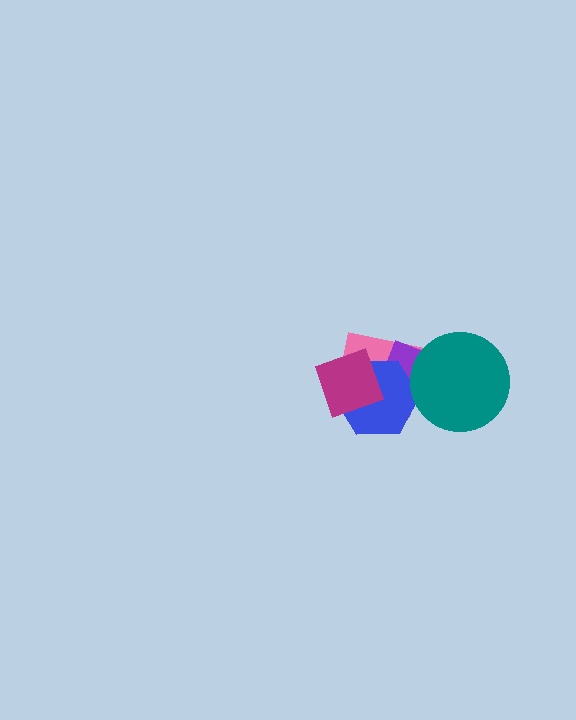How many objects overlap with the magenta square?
3 objects overlap with the magenta square.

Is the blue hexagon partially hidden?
Yes, it is partially covered by another shape.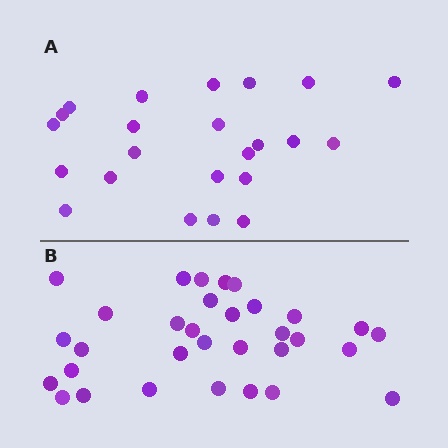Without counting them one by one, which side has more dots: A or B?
Region B (the bottom region) has more dots.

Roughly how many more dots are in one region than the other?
Region B has roughly 8 or so more dots than region A.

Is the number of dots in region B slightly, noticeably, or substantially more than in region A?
Region B has noticeably more, but not dramatically so. The ratio is roughly 1.4 to 1.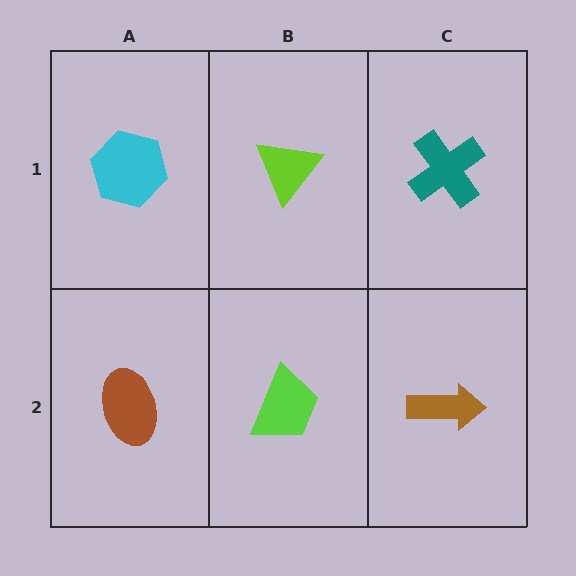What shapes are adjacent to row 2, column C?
A teal cross (row 1, column C), a lime trapezoid (row 2, column B).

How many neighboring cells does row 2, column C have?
2.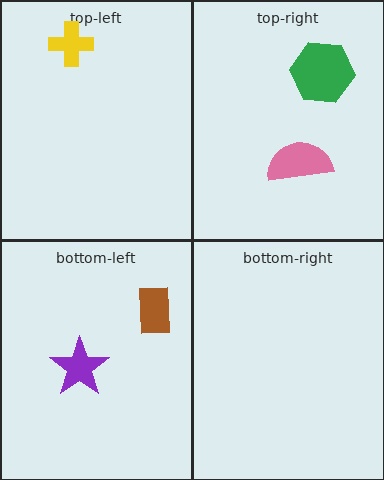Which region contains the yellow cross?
The top-left region.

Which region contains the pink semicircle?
The top-right region.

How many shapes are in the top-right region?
2.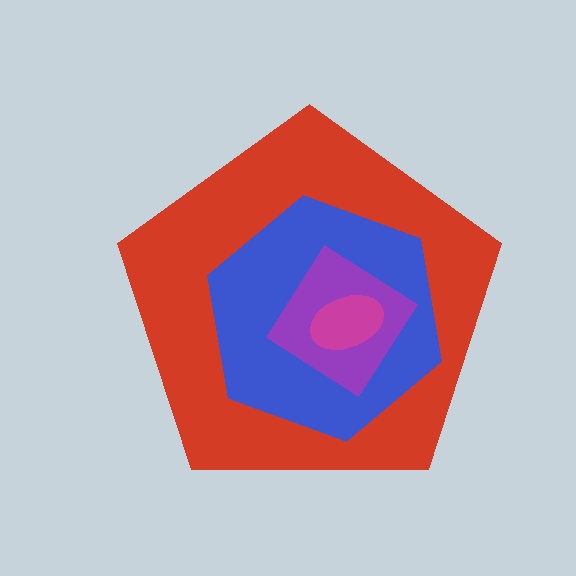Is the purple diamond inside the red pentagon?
Yes.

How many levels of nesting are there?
4.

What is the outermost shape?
The red pentagon.